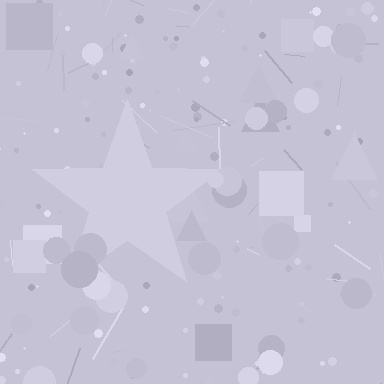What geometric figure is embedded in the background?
A star is embedded in the background.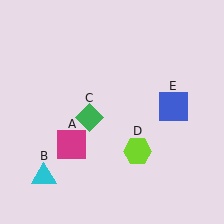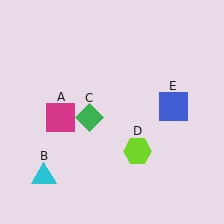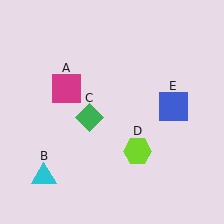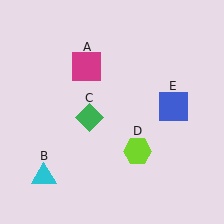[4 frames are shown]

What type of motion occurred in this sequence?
The magenta square (object A) rotated clockwise around the center of the scene.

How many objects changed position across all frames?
1 object changed position: magenta square (object A).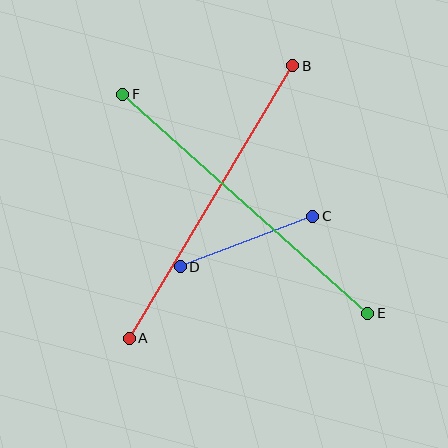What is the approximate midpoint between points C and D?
The midpoint is at approximately (246, 241) pixels.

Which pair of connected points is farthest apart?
Points E and F are farthest apart.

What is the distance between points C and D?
The distance is approximately 142 pixels.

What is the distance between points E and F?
The distance is approximately 329 pixels.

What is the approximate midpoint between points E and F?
The midpoint is at approximately (245, 204) pixels.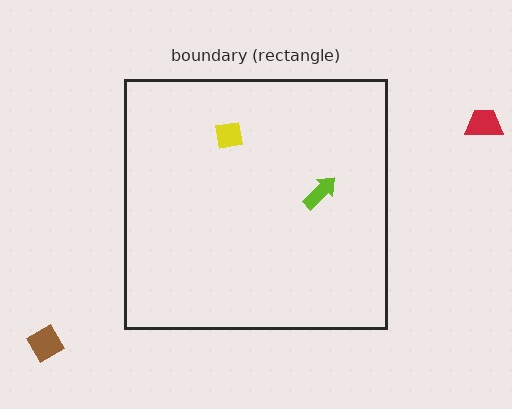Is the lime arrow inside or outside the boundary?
Inside.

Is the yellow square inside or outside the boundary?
Inside.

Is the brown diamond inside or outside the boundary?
Outside.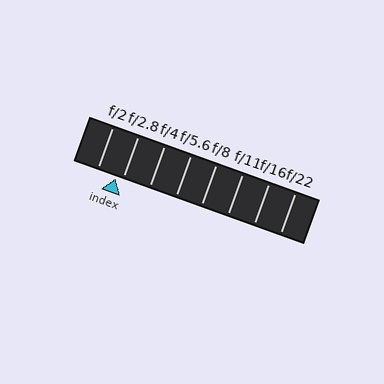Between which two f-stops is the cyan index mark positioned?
The index mark is between f/2 and f/2.8.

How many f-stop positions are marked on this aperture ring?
There are 8 f-stop positions marked.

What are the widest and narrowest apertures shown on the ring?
The widest aperture shown is f/2 and the narrowest is f/22.